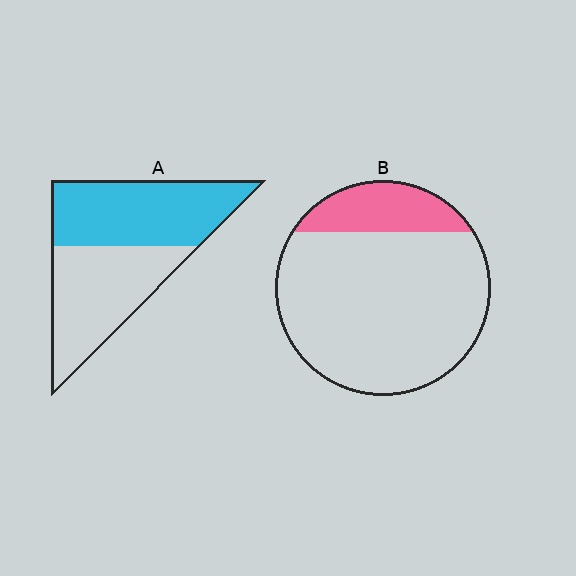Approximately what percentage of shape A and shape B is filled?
A is approximately 50% and B is approximately 20%.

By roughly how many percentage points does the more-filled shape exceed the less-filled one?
By roughly 35 percentage points (A over B).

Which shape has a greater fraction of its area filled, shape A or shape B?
Shape A.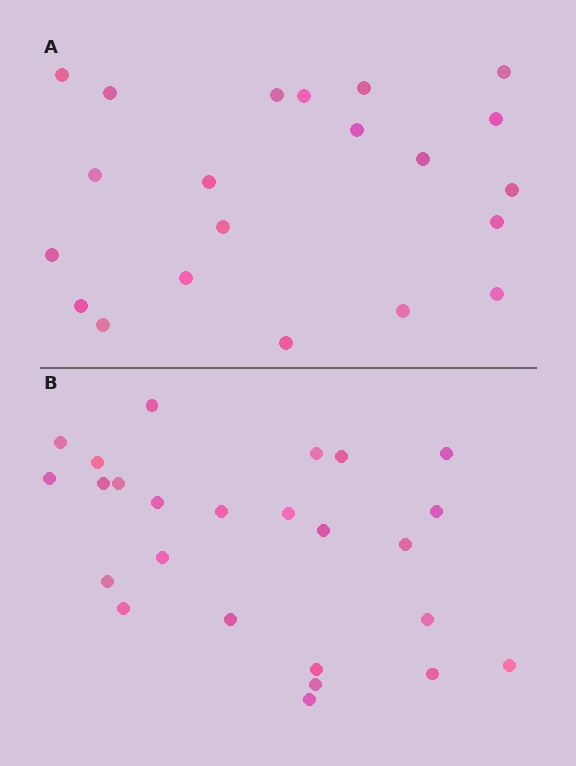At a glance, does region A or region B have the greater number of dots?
Region B (the bottom region) has more dots.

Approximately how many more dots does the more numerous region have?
Region B has about 4 more dots than region A.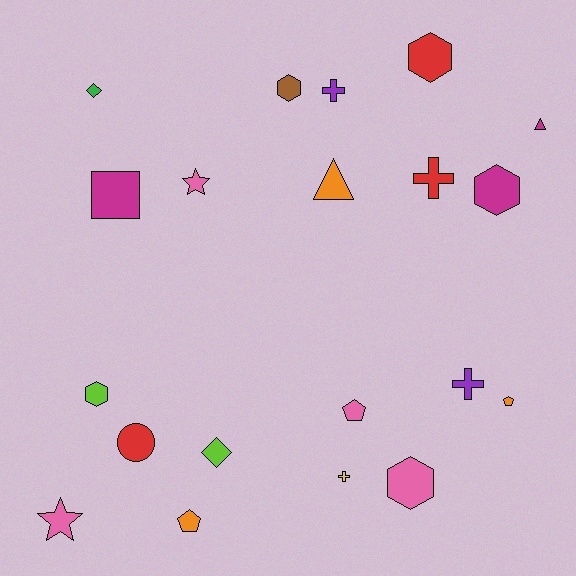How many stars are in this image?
There are 2 stars.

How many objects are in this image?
There are 20 objects.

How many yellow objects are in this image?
There is 1 yellow object.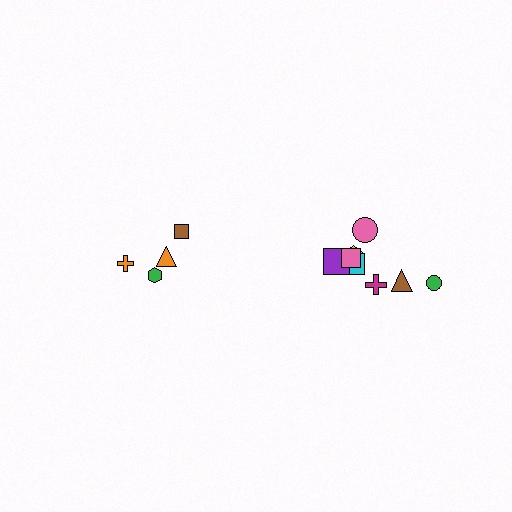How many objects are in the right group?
There are 8 objects.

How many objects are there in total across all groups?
There are 12 objects.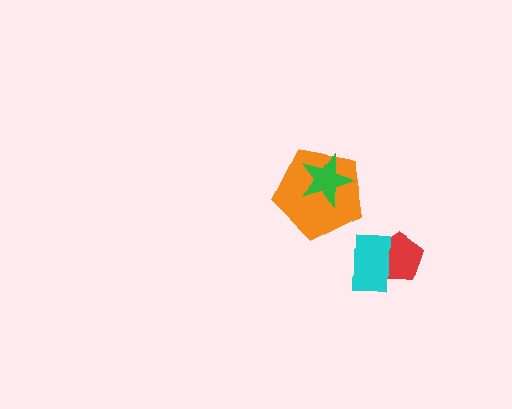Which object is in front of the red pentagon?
The cyan rectangle is in front of the red pentagon.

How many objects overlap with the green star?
1 object overlaps with the green star.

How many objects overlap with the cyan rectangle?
1 object overlaps with the cyan rectangle.